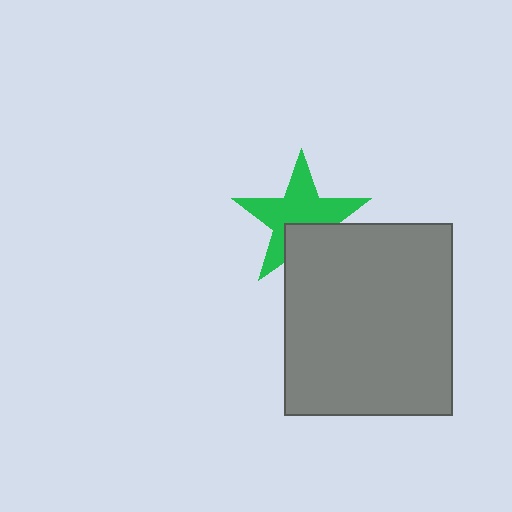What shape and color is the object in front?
The object in front is a gray rectangle.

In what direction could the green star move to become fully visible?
The green star could move up. That would shift it out from behind the gray rectangle entirely.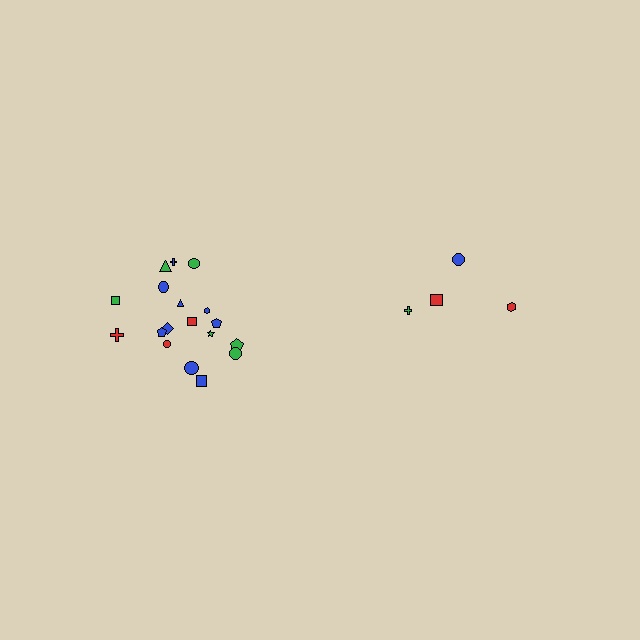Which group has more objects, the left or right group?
The left group.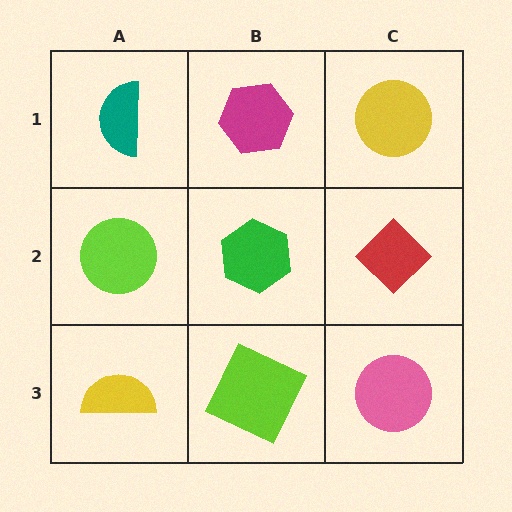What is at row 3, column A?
A yellow semicircle.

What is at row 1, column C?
A yellow circle.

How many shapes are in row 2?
3 shapes.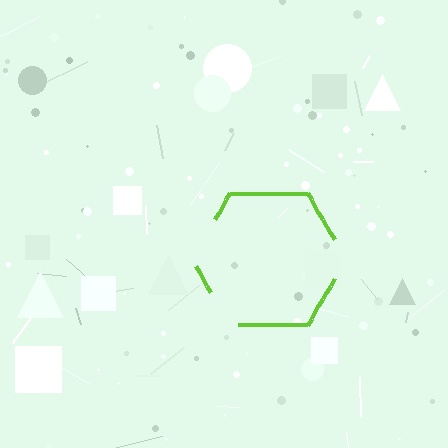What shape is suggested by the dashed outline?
The dashed outline suggests a hexagon.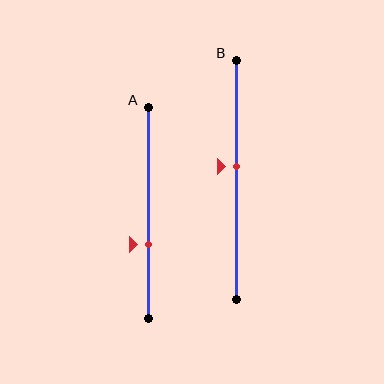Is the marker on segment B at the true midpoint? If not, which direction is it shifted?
No, the marker on segment B is shifted upward by about 5% of the segment length.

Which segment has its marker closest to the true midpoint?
Segment B has its marker closest to the true midpoint.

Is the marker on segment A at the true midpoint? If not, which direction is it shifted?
No, the marker on segment A is shifted downward by about 15% of the segment length.